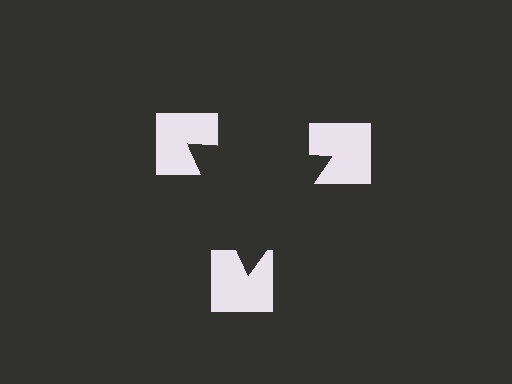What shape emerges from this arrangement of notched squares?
An illusory triangle — its edges are inferred from the aligned wedge cuts in the notched squares, not physically drawn.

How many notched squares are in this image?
There are 3 — one at each vertex of the illusory triangle.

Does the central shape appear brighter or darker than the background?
It typically appears slightly darker than the background, even though no actual brightness change is drawn.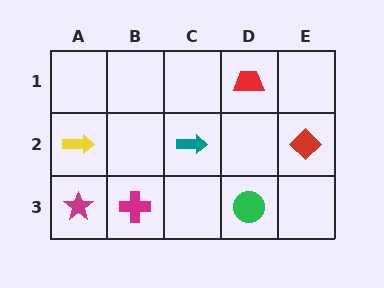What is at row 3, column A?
A magenta star.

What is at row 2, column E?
A red diamond.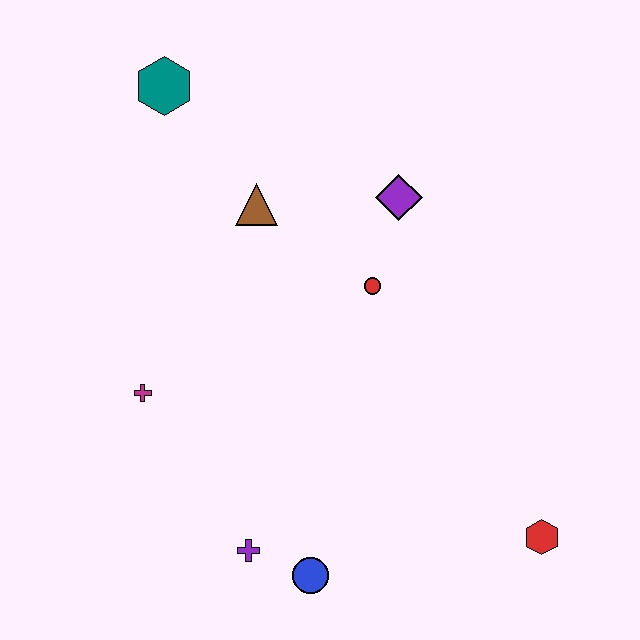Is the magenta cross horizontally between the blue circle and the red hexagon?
No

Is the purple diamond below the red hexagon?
No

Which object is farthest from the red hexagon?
The teal hexagon is farthest from the red hexagon.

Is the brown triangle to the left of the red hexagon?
Yes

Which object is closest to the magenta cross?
The purple cross is closest to the magenta cross.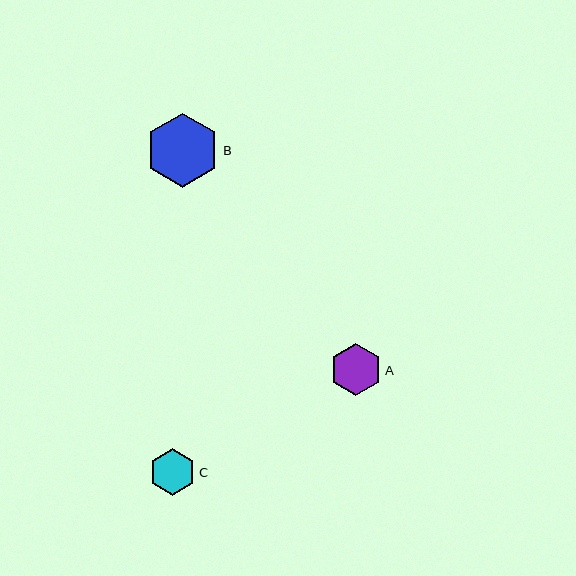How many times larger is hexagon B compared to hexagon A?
Hexagon B is approximately 1.4 times the size of hexagon A.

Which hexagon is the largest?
Hexagon B is the largest with a size of approximately 74 pixels.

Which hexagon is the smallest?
Hexagon C is the smallest with a size of approximately 46 pixels.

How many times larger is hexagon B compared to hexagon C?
Hexagon B is approximately 1.6 times the size of hexagon C.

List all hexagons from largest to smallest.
From largest to smallest: B, A, C.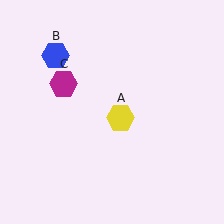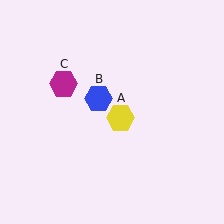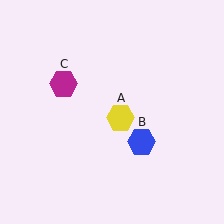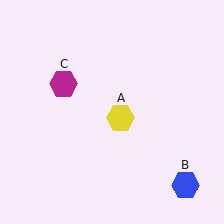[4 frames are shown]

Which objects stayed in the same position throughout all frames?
Yellow hexagon (object A) and magenta hexagon (object C) remained stationary.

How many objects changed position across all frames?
1 object changed position: blue hexagon (object B).